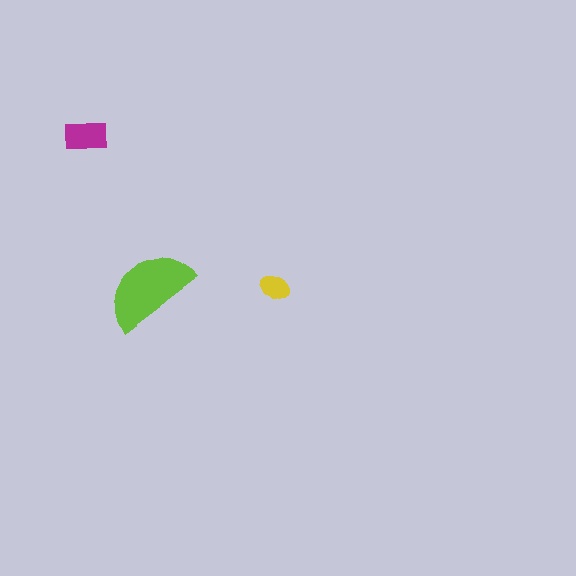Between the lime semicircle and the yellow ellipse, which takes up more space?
The lime semicircle.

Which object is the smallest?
The yellow ellipse.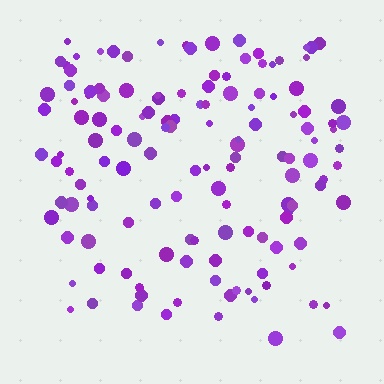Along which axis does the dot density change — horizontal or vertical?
Vertical.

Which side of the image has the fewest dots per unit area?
The bottom.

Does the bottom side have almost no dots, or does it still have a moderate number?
Still a moderate number, just noticeably fewer than the top.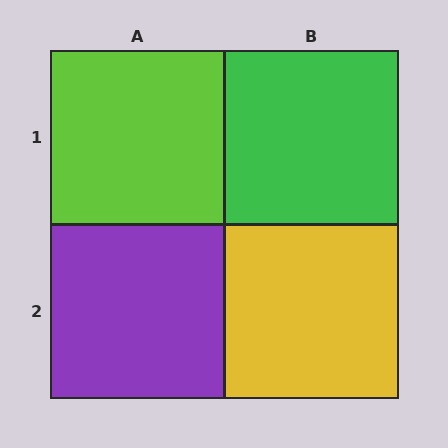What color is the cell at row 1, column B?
Green.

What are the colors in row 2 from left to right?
Purple, yellow.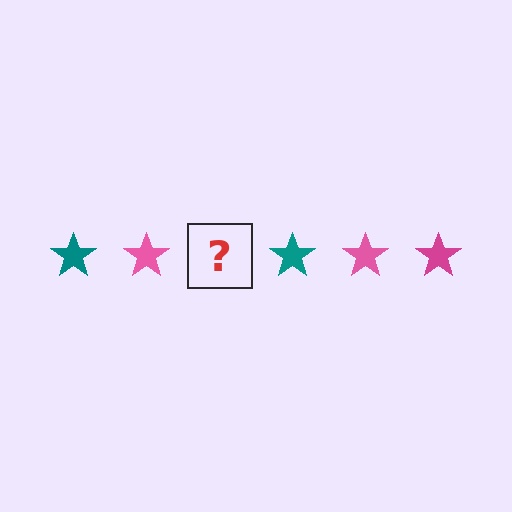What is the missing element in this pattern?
The missing element is a magenta star.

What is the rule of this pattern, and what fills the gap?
The rule is that the pattern cycles through teal, pink, magenta stars. The gap should be filled with a magenta star.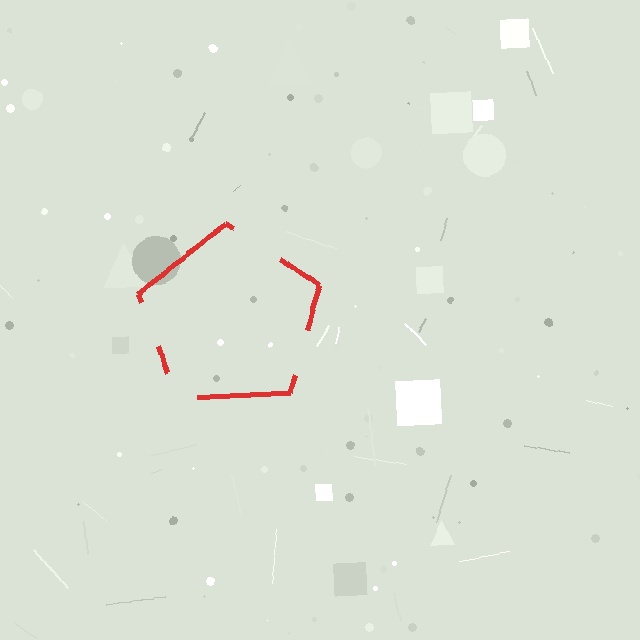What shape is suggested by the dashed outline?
The dashed outline suggests a pentagon.